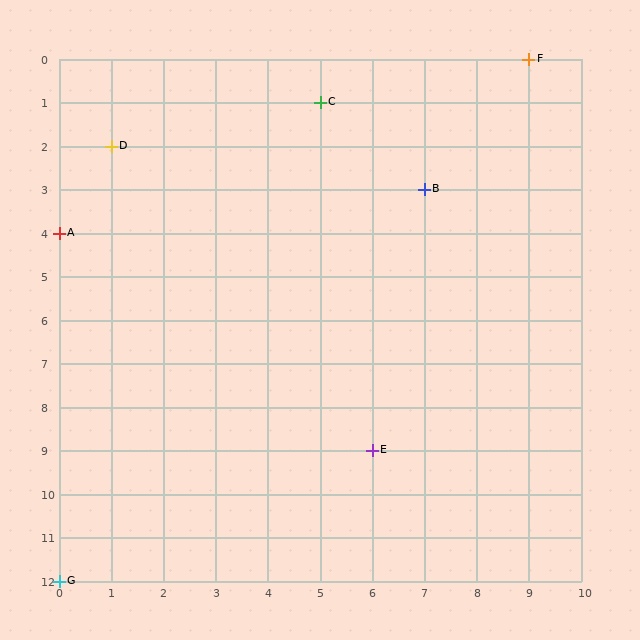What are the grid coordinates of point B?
Point B is at grid coordinates (7, 3).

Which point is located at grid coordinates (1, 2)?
Point D is at (1, 2).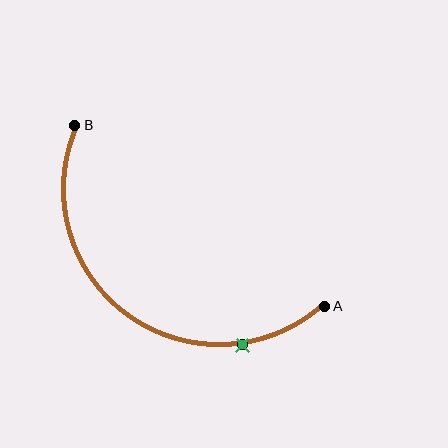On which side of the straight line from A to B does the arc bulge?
The arc bulges below and to the left of the straight line connecting A and B.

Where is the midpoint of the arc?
The arc midpoint is the point on the curve farthest from the straight line joining A and B. It sits below and to the left of that line.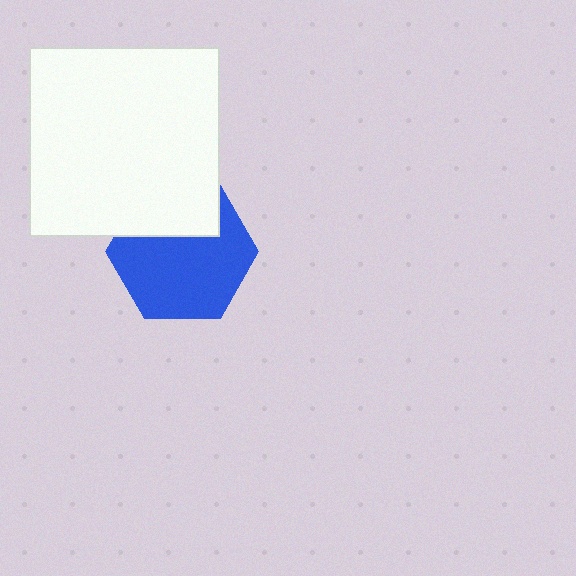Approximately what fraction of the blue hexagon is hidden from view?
Roughly 31% of the blue hexagon is hidden behind the white rectangle.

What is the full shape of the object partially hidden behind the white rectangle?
The partially hidden object is a blue hexagon.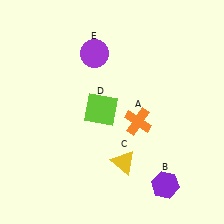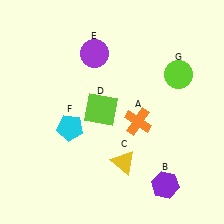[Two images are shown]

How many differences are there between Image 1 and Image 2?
There are 2 differences between the two images.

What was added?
A cyan pentagon (F), a lime circle (G) were added in Image 2.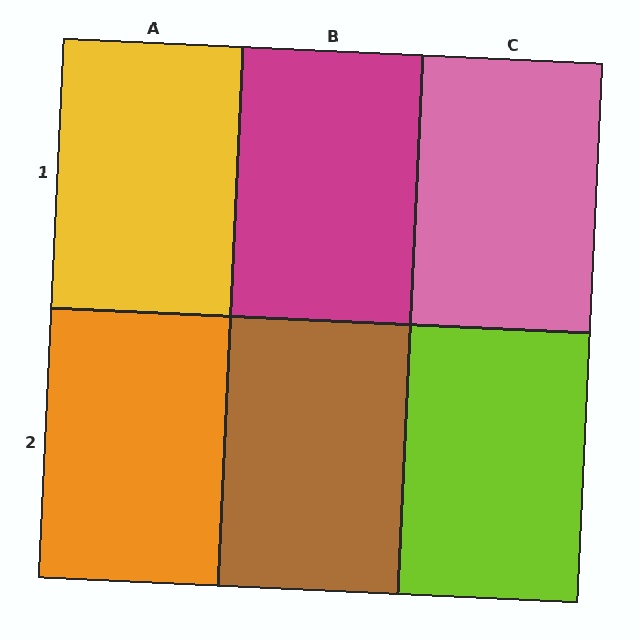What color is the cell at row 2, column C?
Lime.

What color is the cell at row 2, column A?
Orange.